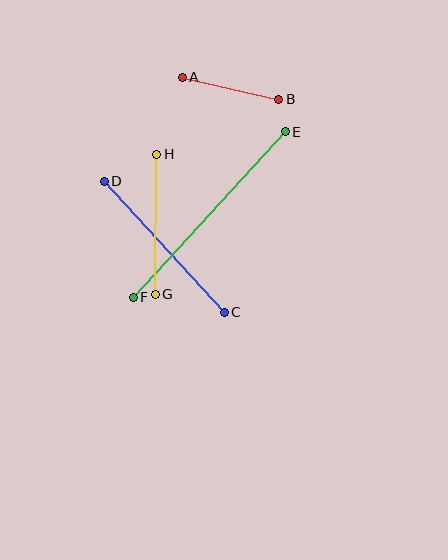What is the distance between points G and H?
The distance is approximately 140 pixels.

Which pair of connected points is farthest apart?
Points E and F are farthest apart.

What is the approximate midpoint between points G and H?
The midpoint is at approximately (156, 224) pixels.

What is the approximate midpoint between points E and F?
The midpoint is at approximately (209, 215) pixels.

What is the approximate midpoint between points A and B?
The midpoint is at approximately (230, 88) pixels.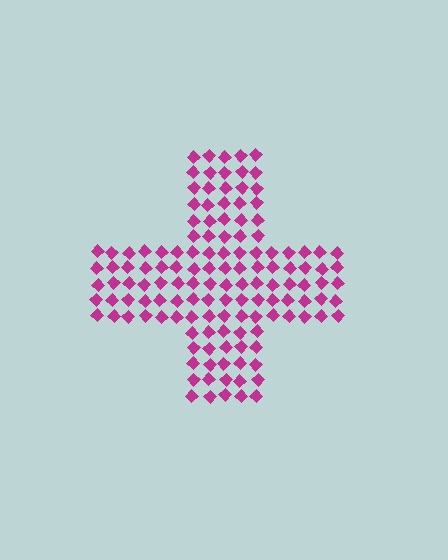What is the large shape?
The large shape is a cross.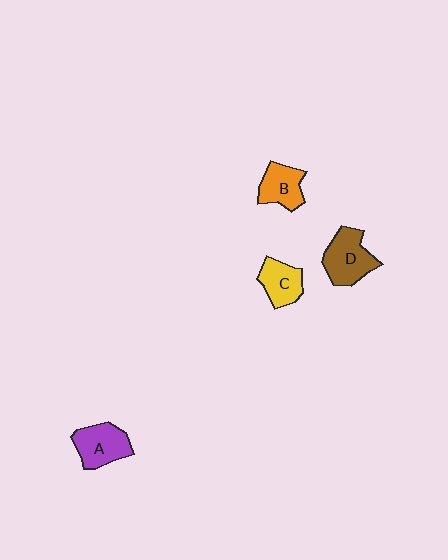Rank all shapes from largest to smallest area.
From largest to smallest: D (brown), A (purple), B (orange), C (yellow).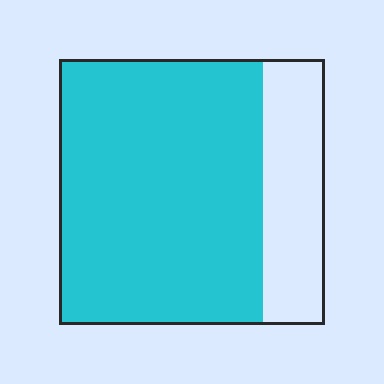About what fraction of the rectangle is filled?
About three quarters (3/4).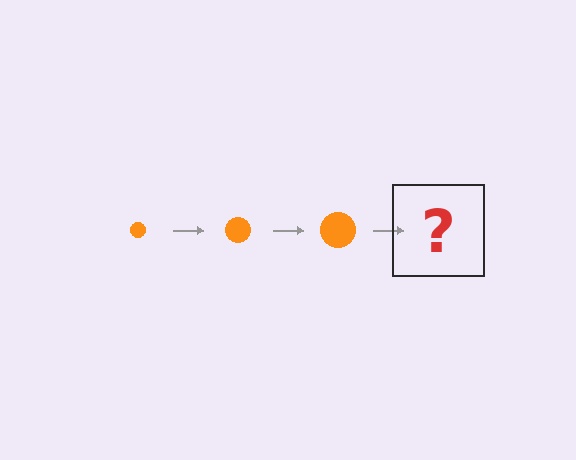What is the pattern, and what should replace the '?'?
The pattern is that the circle gets progressively larger each step. The '?' should be an orange circle, larger than the previous one.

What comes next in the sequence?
The next element should be an orange circle, larger than the previous one.